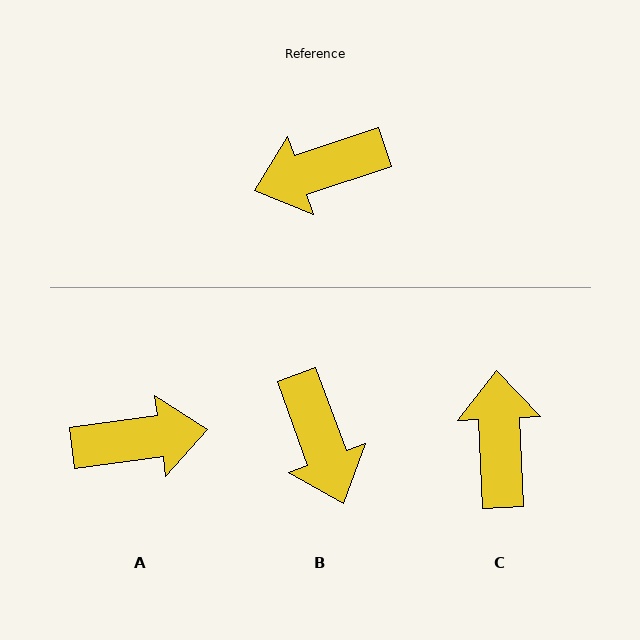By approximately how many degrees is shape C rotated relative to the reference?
Approximately 106 degrees clockwise.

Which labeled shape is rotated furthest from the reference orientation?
A, about 169 degrees away.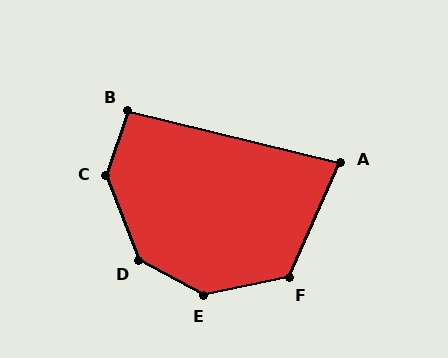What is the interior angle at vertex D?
Approximately 139 degrees (obtuse).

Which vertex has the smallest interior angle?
A, at approximately 79 degrees.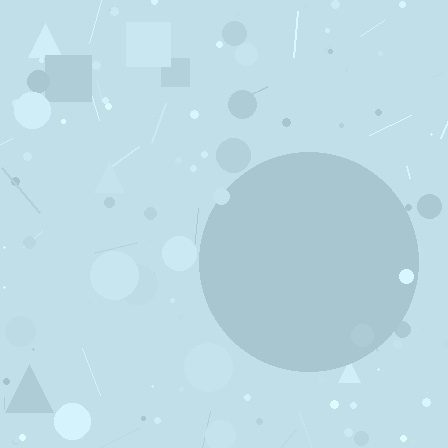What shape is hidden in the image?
A circle is hidden in the image.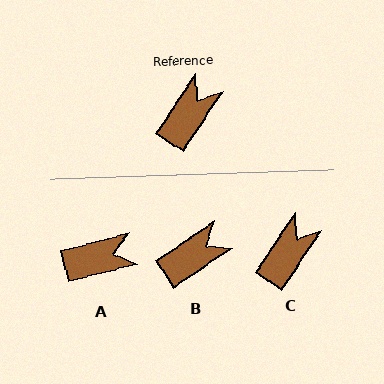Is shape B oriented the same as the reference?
No, it is off by about 22 degrees.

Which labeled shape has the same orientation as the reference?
C.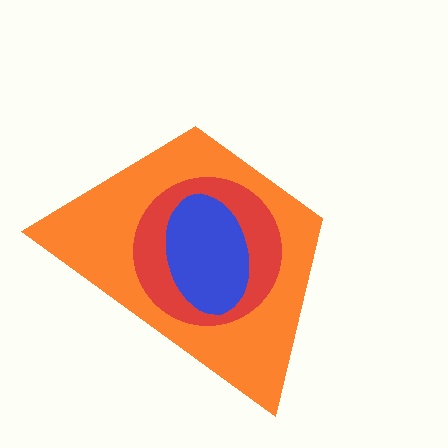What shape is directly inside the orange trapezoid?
The red circle.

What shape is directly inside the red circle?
The blue ellipse.